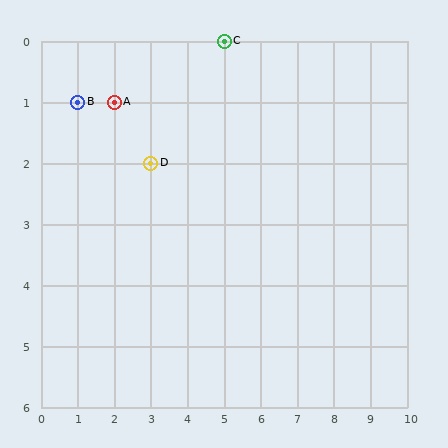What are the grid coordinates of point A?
Point A is at grid coordinates (2, 1).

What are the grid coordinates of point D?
Point D is at grid coordinates (3, 2).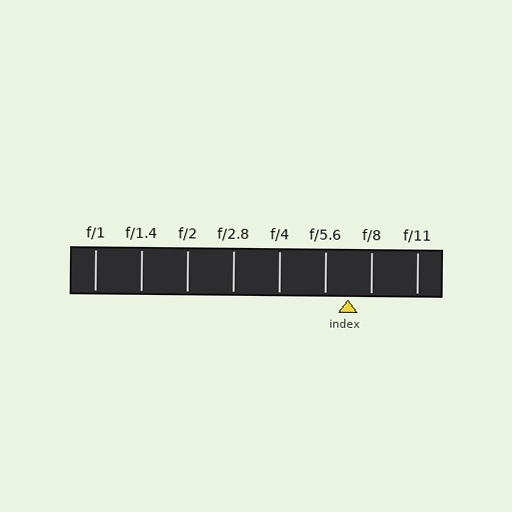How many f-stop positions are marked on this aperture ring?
There are 8 f-stop positions marked.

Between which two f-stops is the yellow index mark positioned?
The index mark is between f/5.6 and f/8.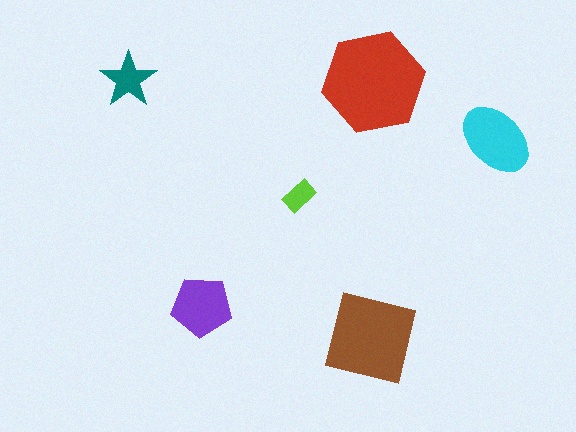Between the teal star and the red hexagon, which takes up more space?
The red hexagon.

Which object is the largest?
The red hexagon.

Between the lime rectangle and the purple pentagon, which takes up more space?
The purple pentagon.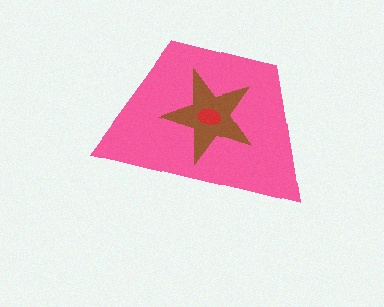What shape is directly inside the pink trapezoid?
The brown star.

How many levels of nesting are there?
3.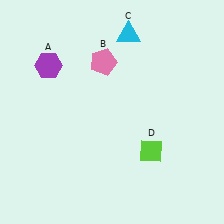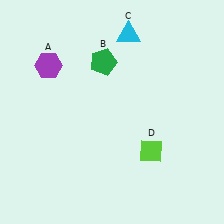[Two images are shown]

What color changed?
The pentagon (B) changed from pink in Image 1 to green in Image 2.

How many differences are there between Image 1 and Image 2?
There is 1 difference between the two images.